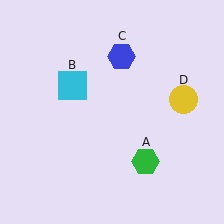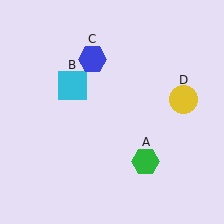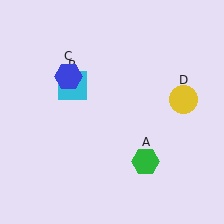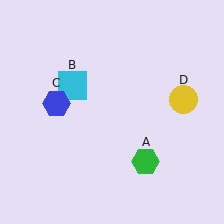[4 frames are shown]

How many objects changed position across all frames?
1 object changed position: blue hexagon (object C).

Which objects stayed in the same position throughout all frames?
Green hexagon (object A) and cyan square (object B) and yellow circle (object D) remained stationary.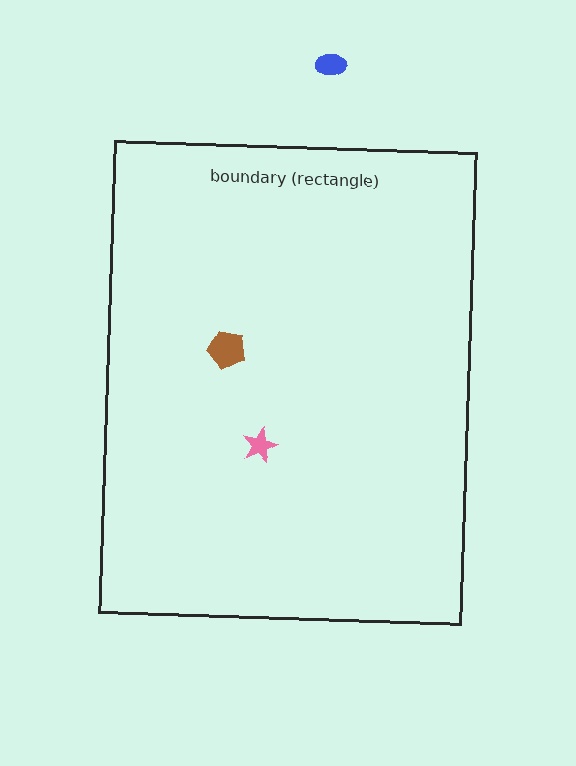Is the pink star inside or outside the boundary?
Inside.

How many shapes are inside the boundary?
2 inside, 1 outside.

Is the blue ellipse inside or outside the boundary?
Outside.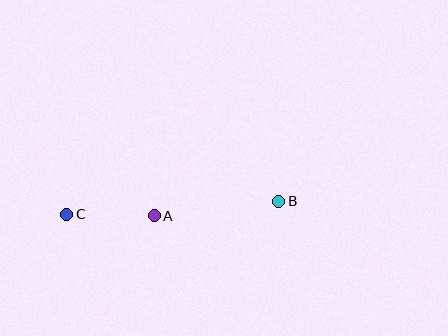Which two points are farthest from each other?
Points B and C are farthest from each other.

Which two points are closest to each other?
Points A and C are closest to each other.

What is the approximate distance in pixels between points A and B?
The distance between A and B is approximately 125 pixels.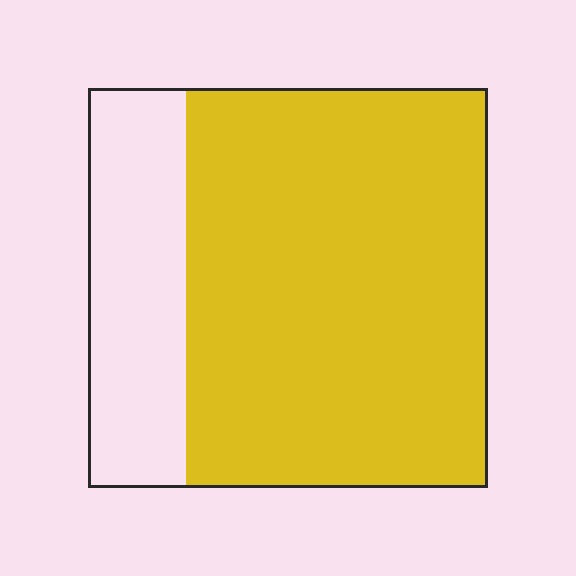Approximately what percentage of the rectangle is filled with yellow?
Approximately 75%.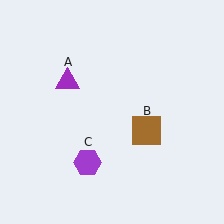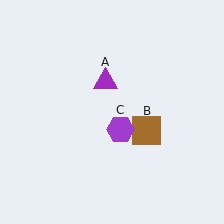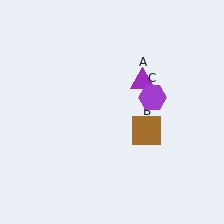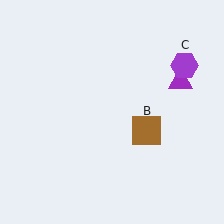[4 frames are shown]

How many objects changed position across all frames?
2 objects changed position: purple triangle (object A), purple hexagon (object C).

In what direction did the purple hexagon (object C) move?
The purple hexagon (object C) moved up and to the right.